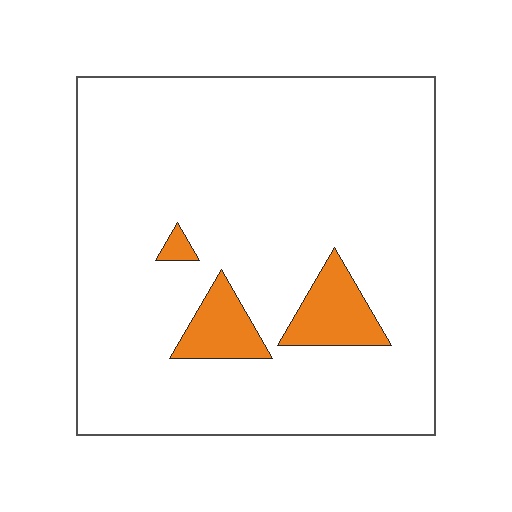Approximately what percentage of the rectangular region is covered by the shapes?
Approximately 10%.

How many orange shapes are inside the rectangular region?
3.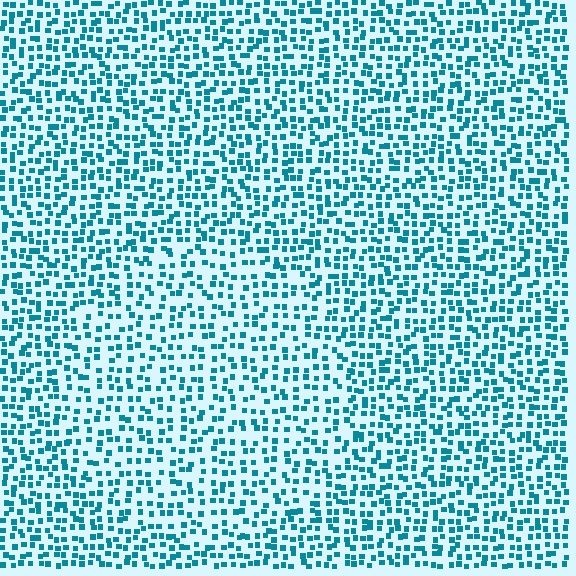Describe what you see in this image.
The image contains small teal elements arranged at two different densities. A circle-shaped region is visible where the elements are less densely packed than the surrounding area.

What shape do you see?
I see a circle.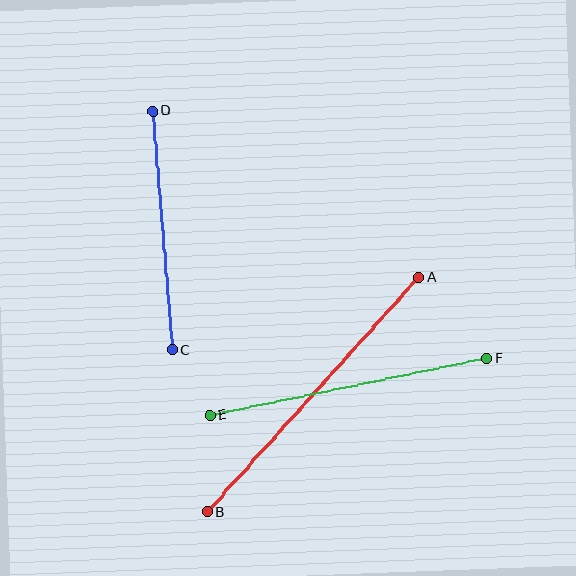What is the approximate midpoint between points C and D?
The midpoint is at approximately (163, 231) pixels.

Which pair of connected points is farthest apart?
Points A and B are farthest apart.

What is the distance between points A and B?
The distance is approximately 315 pixels.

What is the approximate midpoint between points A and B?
The midpoint is at approximately (313, 395) pixels.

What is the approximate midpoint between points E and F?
The midpoint is at approximately (348, 387) pixels.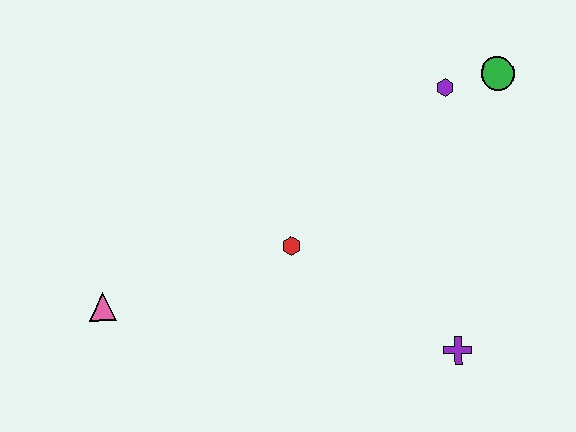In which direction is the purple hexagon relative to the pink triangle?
The purple hexagon is to the right of the pink triangle.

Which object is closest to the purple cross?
The red hexagon is closest to the purple cross.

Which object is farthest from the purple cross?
The pink triangle is farthest from the purple cross.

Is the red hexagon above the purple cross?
Yes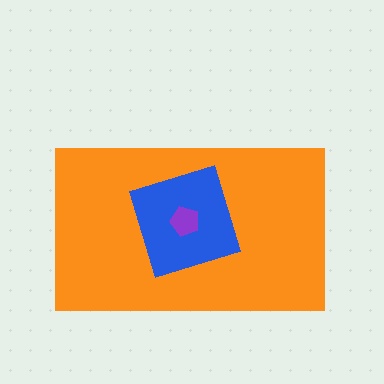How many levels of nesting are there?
3.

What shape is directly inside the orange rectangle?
The blue diamond.